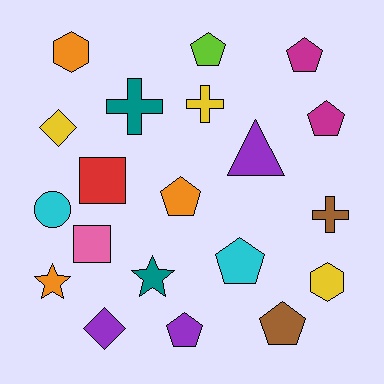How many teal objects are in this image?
There are 2 teal objects.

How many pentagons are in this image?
There are 7 pentagons.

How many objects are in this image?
There are 20 objects.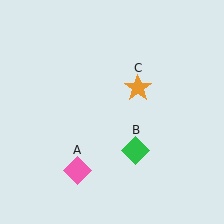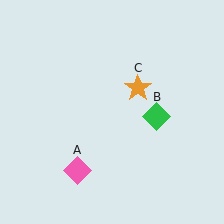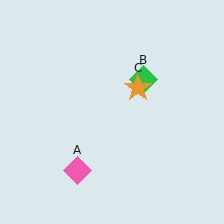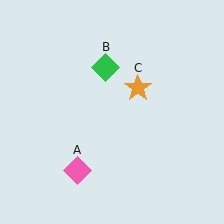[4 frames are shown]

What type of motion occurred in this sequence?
The green diamond (object B) rotated counterclockwise around the center of the scene.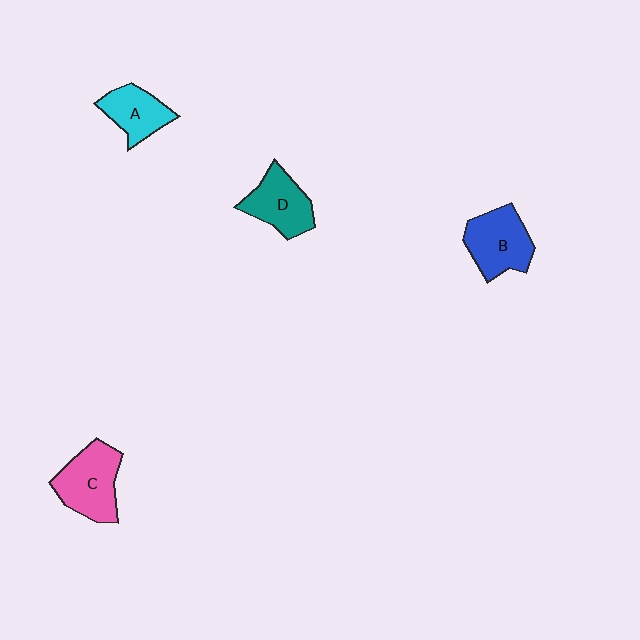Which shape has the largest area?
Shape C (pink).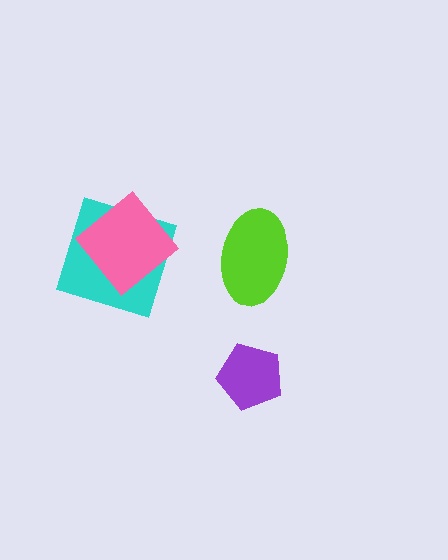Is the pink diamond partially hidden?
No, no other shape covers it.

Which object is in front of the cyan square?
The pink diamond is in front of the cyan square.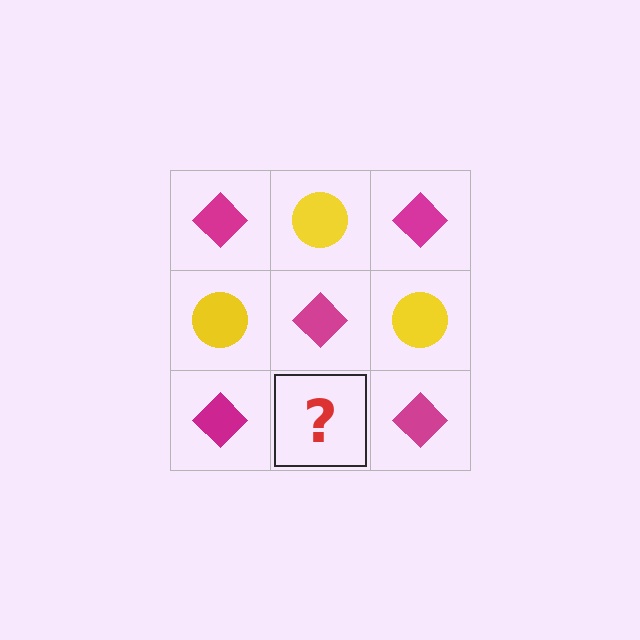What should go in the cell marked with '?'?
The missing cell should contain a yellow circle.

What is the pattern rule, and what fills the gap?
The rule is that it alternates magenta diamond and yellow circle in a checkerboard pattern. The gap should be filled with a yellow circle.